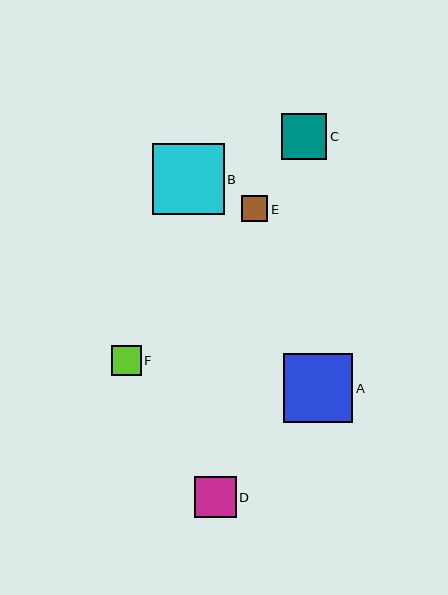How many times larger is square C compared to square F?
Square C is approximately 1.6 times the size of square F.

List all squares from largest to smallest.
From largest to smallest: B, A, C, D, F, E.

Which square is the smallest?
Square E is the smallest with a size of approximately 26 pixels.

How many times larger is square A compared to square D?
Square A is approximately 1.7 times the size of square D.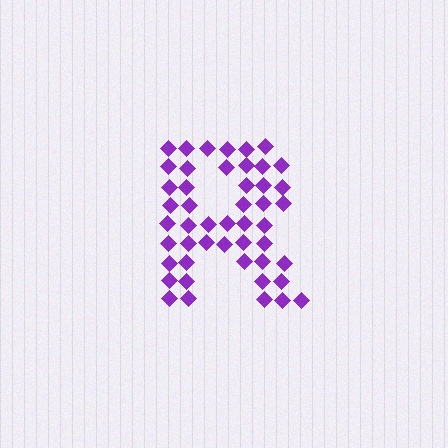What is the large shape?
The large shape is the letter R.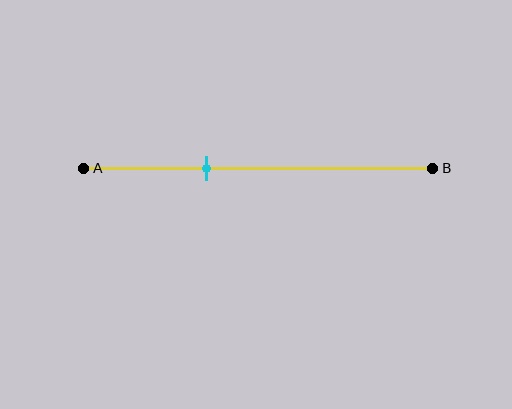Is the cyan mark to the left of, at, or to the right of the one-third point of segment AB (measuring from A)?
The cyan mark is approximately at the one-third point of segment AB.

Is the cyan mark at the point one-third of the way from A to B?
Yes, the mark is approximately at the one-third point.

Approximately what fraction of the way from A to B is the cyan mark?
The cyan mark is approximately 35% of the way from A to B.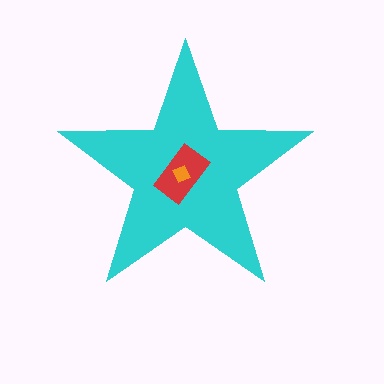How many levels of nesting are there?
3.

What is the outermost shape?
The cyan star.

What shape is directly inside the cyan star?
The red rectangle.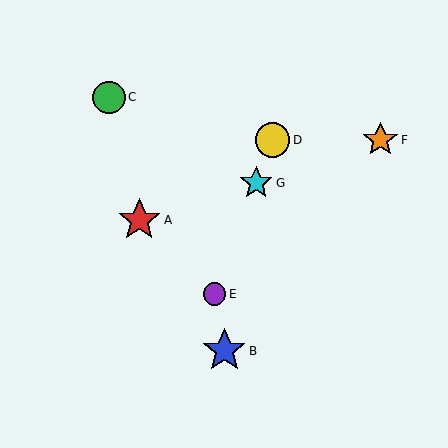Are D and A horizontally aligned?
No, D is at y≈140 and A is at y≈220.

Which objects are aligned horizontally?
Objects D, F are aligned horizontally.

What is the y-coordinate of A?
Object A is at y≈220.